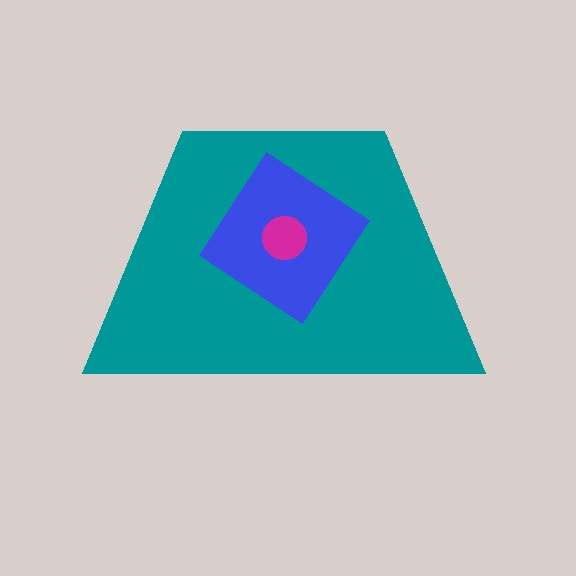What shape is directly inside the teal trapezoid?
The blue diamond.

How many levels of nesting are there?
3.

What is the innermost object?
The magenta circle.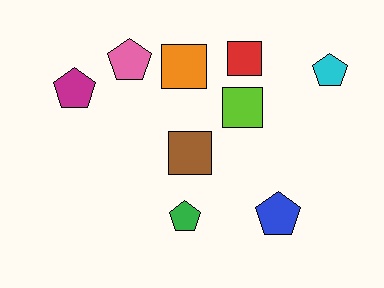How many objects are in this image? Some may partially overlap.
There are 9 objects.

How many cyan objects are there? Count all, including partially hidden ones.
There is 1 cyan object.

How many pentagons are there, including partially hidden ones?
There are 5 pentagons.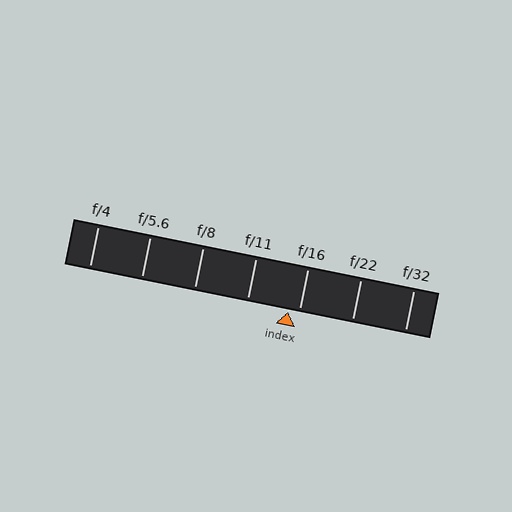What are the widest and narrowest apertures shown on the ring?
The widest aperture shown is f/4 and the narrowest is f/32.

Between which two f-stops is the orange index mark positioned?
The index mark is between f/11 and f/16.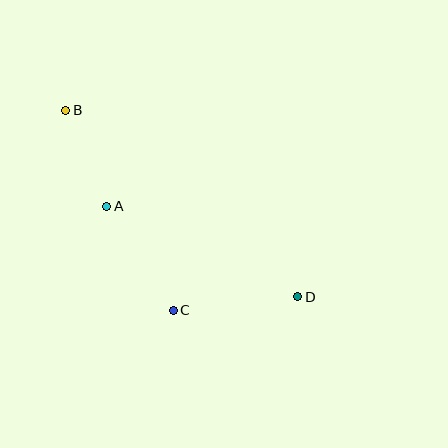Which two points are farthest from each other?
Points B and D are farthest from each other.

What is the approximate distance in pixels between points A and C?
The distance between A and C is approximately 123 pixels.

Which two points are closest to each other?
Points A and B are closest to each other.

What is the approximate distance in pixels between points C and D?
The distance between C and D is approximately 125 pixels.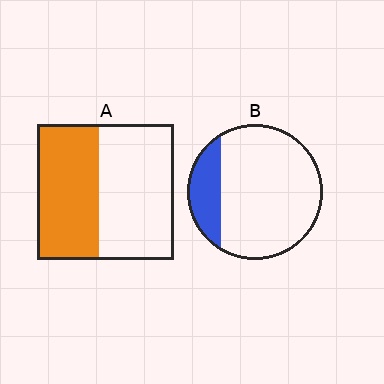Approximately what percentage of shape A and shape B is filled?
A is approximately 45% and B is approximately 20%.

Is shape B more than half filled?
No.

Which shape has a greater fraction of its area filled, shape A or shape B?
Shape A.